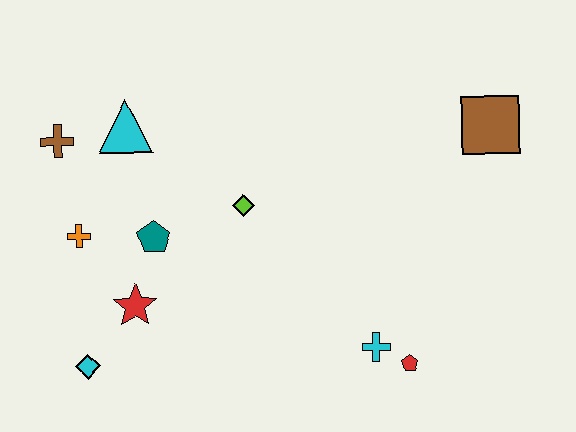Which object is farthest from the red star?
The brown square is farthest from the red star.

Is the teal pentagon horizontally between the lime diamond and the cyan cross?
No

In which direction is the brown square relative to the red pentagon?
The brown square is above the red pentagon.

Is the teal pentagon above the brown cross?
No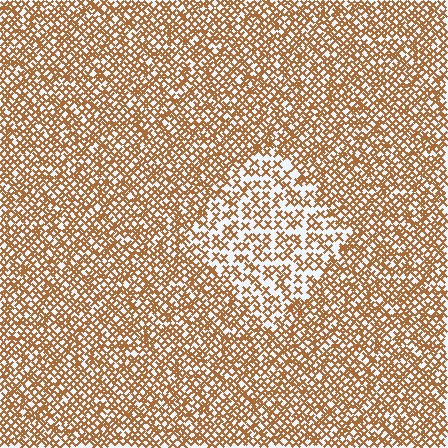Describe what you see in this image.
The image contains small brown elements arranged at two different densities. A diamond-shaped region is visible where the elements are less densely packed than the surrounding area.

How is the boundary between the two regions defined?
The boundary is defined by a change in element density (approximately 1.9x ratio). All elements are the same color, size, and shape.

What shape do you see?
I see a diamond.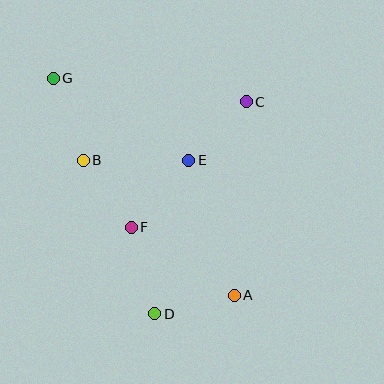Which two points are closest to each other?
Points A and D are closest to each other.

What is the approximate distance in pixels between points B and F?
The distance between B and F is approximately 83 pixels.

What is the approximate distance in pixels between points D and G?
The distance between D and G is approximately 256 pixels.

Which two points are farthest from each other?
Points A and G are farthest from each other.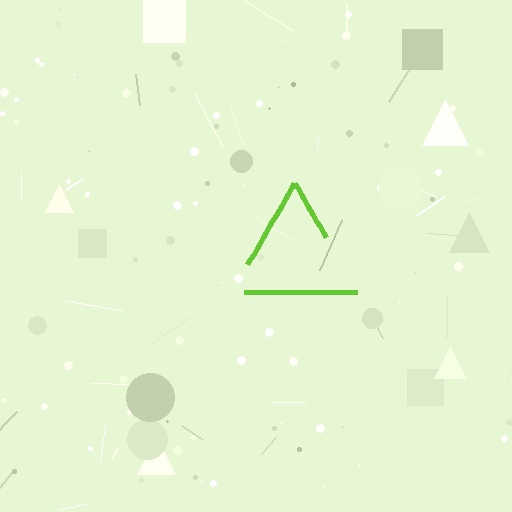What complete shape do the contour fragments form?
The contour fragments form a triangle.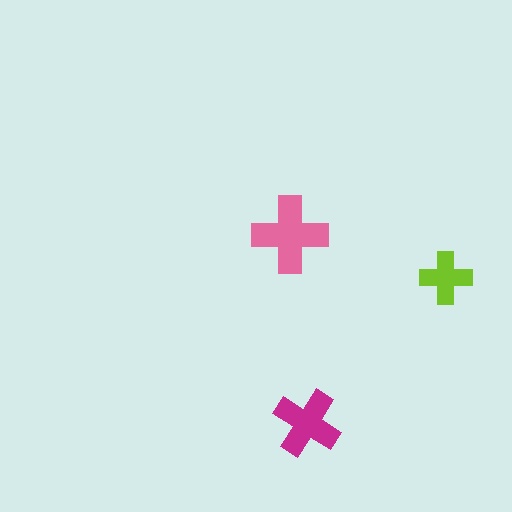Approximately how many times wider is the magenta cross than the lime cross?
About 1.5 times wider.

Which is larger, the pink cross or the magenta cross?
The pink one.